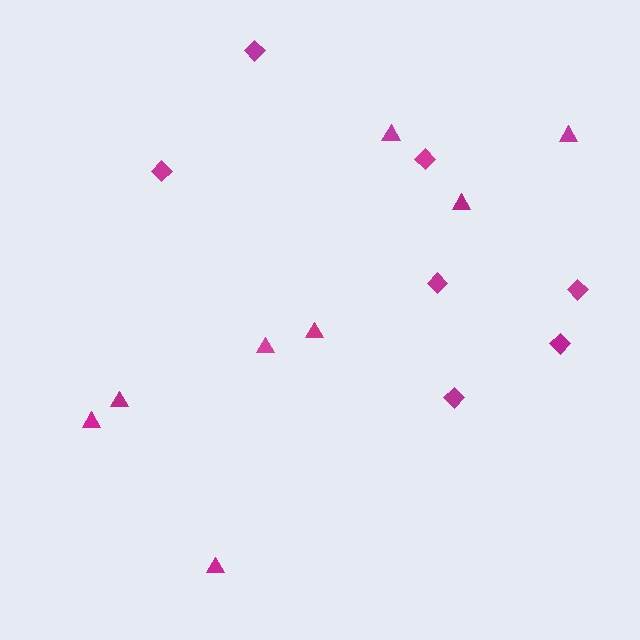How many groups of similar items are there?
There are 2 groups: one group of diamonds (7) and one group of triangles (8).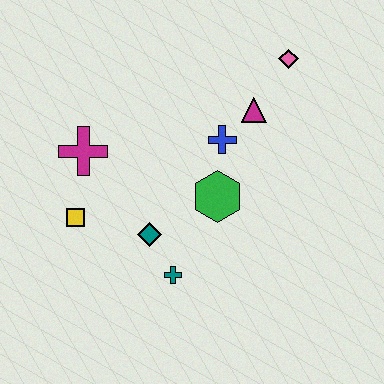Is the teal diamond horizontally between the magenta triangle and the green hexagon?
No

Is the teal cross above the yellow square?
No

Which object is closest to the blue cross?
The magenta triangle is closest to the blue cross.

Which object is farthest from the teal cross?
The pink diamond is farthest from the teal cross.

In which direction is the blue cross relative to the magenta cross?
The blue cross is to the right of the magenta cross.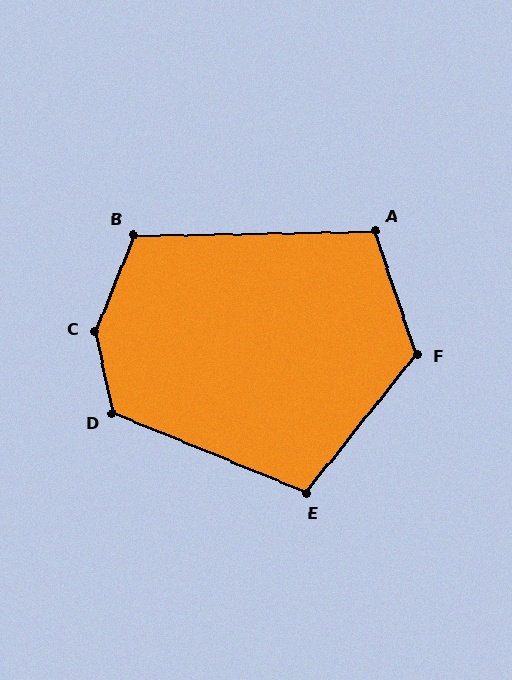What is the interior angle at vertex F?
Approximately 123 degrees (obtuse).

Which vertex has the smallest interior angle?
E, at approximately 106 degrees.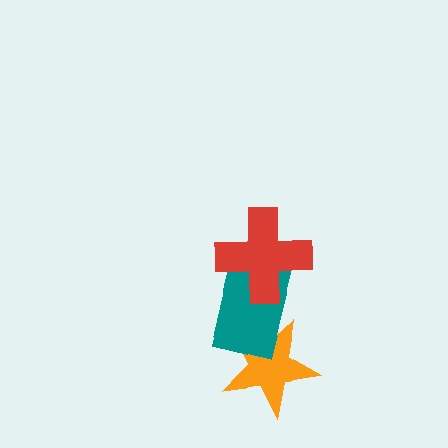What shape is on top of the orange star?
The teal rectangle is on top of the orange star.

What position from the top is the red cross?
The red cross is 1st from the top.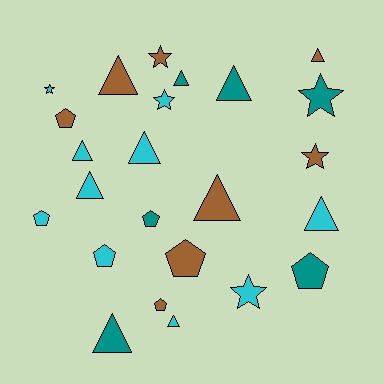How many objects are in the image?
There are 24 objects.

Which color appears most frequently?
Cyan, with 10 objects.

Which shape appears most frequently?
Triangle, with 11 objects.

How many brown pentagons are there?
There are 3 brown pentagons.